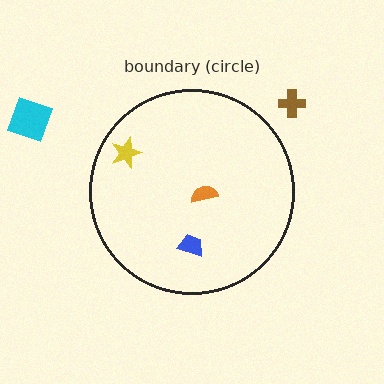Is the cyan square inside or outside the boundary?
Outside.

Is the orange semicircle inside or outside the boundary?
Inside.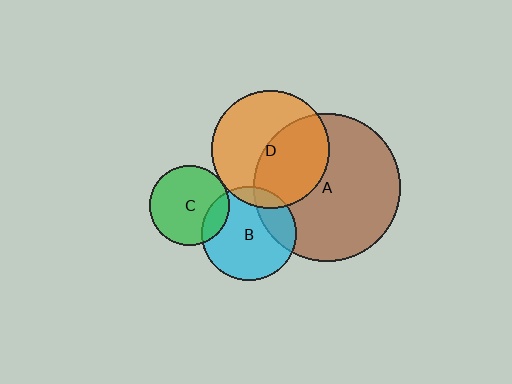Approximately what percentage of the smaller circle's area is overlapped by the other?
Approximately 10%.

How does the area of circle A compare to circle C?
Approximately 3.4 times.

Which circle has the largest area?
Circle A (brown).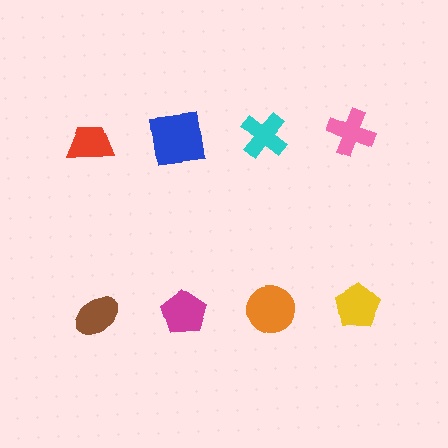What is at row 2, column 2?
A magenta pentagon.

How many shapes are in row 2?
4 shapes.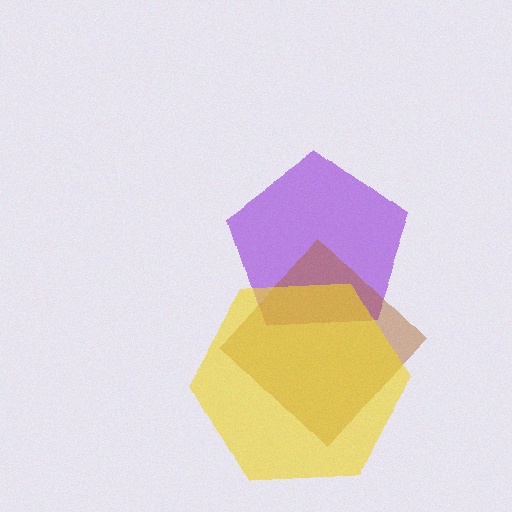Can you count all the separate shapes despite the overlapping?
Yes, there are 3 separate shapes.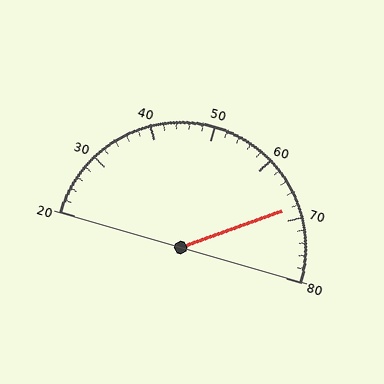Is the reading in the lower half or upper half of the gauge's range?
The reading is in the upper half of the range (20 to 80).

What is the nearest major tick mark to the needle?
The nearest major tick mark is 70.